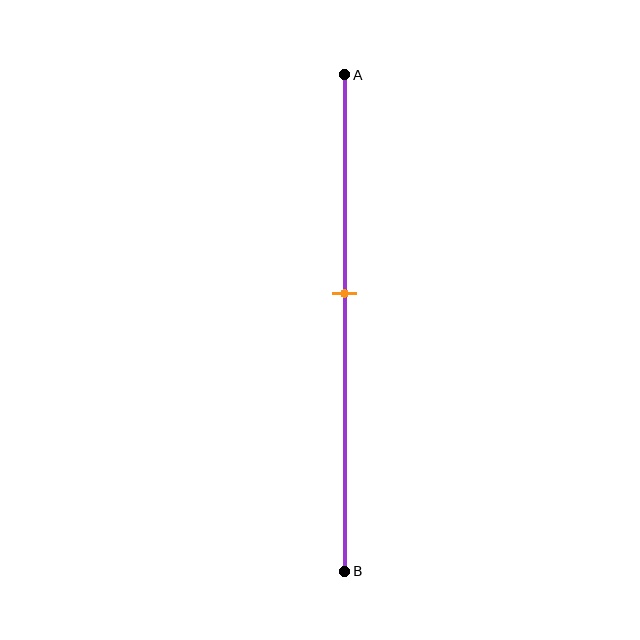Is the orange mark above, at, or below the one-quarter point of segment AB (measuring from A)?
The orange mark is below the one-quarter point of segment AB.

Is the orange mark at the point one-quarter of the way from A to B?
No, the mark is at about 45% from A, not at the 25% one-quarter point.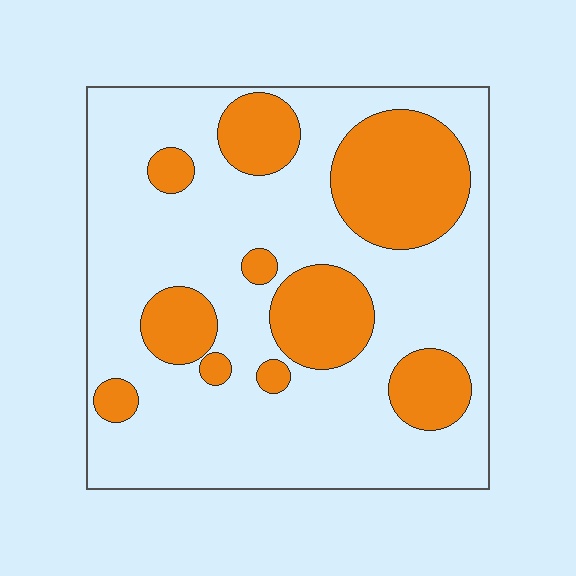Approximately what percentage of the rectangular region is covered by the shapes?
Approximately 30%.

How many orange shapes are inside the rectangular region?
10.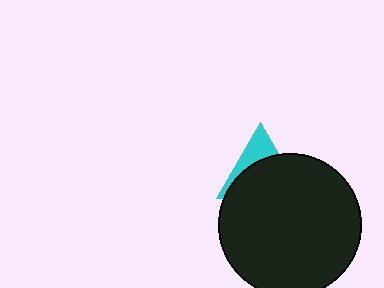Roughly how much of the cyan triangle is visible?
A small part of it is visible (roughly 32%).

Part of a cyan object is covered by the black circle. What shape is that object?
It is a triangle.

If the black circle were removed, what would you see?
You would see the complete cyan triangle.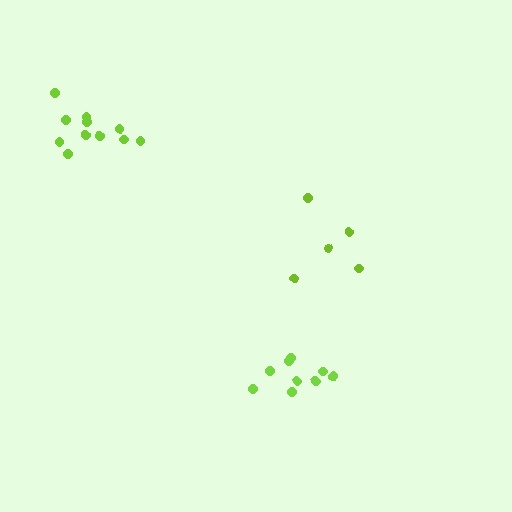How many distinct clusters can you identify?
There are 3 distinct clusters.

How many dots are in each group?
Group 1: 11 dots, Group 2: 9 dots, Group 3: 5 dots (25 total).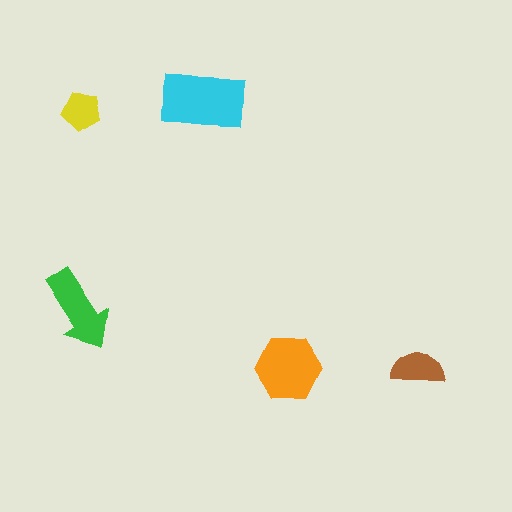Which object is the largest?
The cyan rectangle.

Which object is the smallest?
The yellow pentagon.